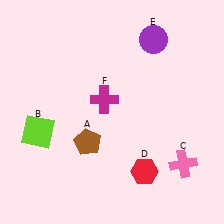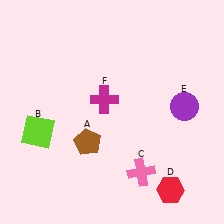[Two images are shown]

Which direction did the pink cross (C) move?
The pink cross (C) moved left.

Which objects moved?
The objects that moved are: the pink cross (C), the red hexagon (D), the purple circle (E).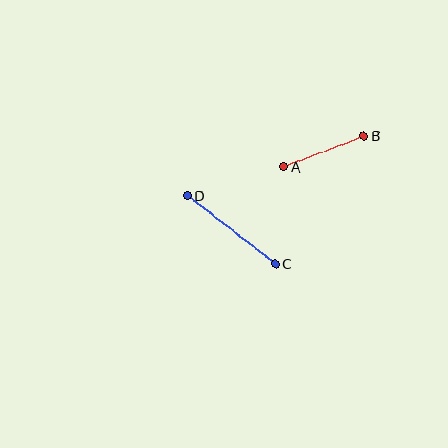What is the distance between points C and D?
The distance is approximately 111 pixels.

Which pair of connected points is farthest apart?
Points C and D are farthest apart.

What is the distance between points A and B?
The distance is approximately 86 pixels.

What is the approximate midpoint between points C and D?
The midpoint is at approximately (232, 230) pixels.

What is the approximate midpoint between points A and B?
The midpoint is at approximately (324, 151) pixels.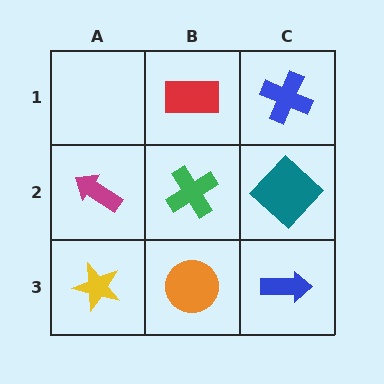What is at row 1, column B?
A red rectangle.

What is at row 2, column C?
A teal diamond.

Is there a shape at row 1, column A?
No, that cell is empty.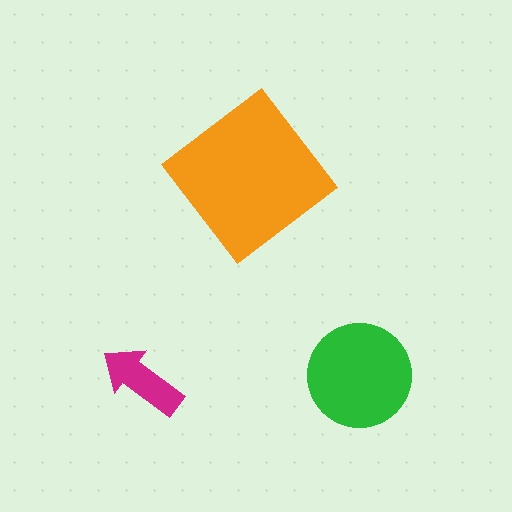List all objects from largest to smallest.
The orange diamond, the green circle, the magenta arrow.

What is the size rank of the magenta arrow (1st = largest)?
3rd.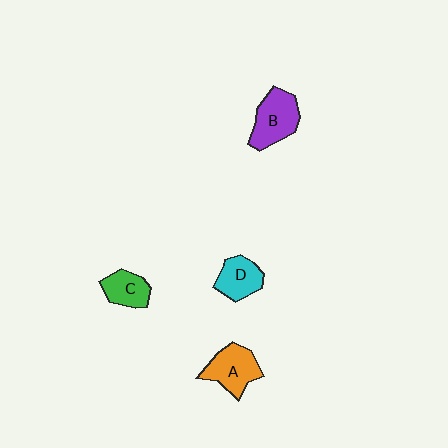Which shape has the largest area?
Shape B (purple).